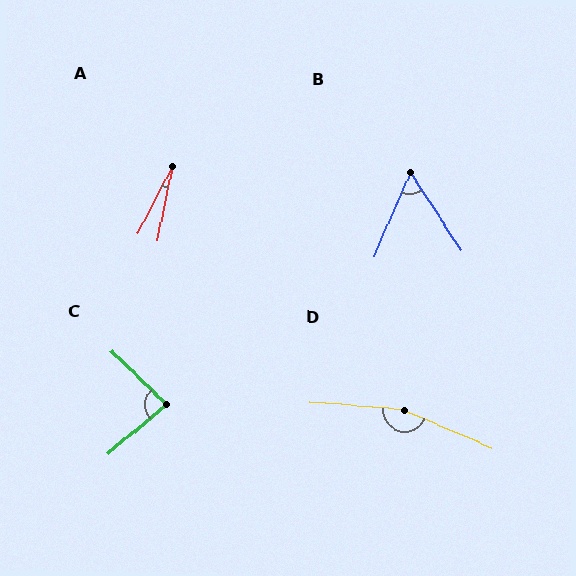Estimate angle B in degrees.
Approximately 57 degrees.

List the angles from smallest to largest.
A (16°), B (57°), C (84°), D (161°).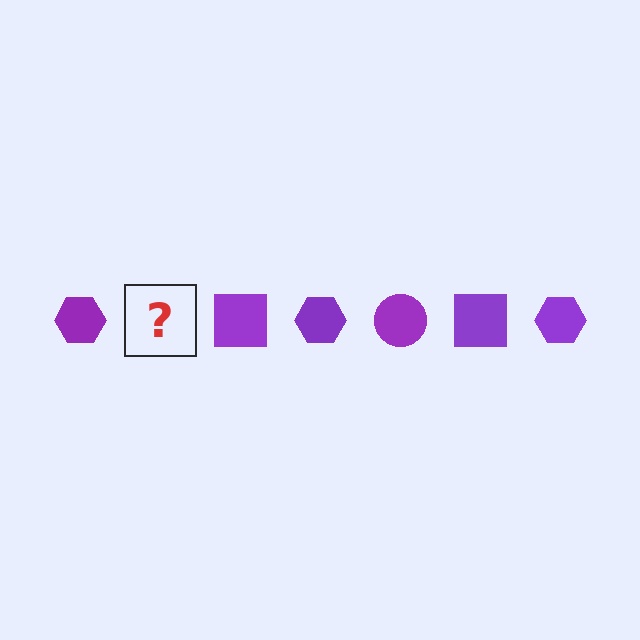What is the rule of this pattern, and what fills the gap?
The rule is that the pattern cycles through hexagon, circle, square shapes in purple. The gap should be filled with a purple circle.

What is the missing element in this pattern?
The missing element is a purple circle.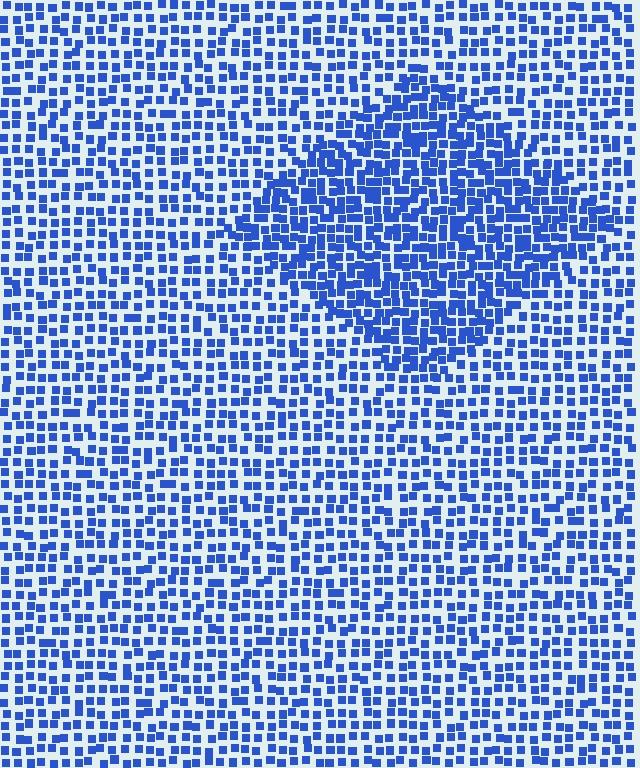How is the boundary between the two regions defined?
The boundary is defined by a change in element density (approximately 1.7x ratio). All elements are the same color, size, and shape.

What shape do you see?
I see a diamond.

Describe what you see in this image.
The image contains small blue elements arranged at two different densities. A diamond-shaped region is visible where the elements are more densely packed than the surrounding area.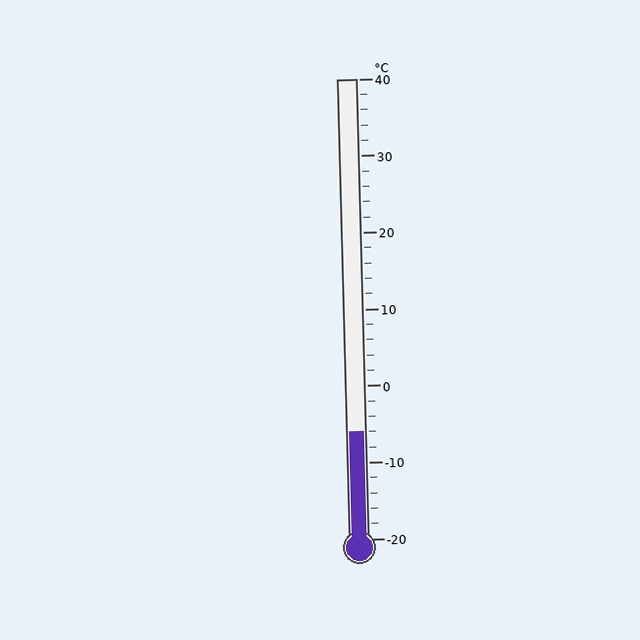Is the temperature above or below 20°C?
The temperature is below 20°C.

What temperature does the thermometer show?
The thermometer shows approximately -6°C.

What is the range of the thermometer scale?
The thermometer scale ranges from -20°C to 40°C.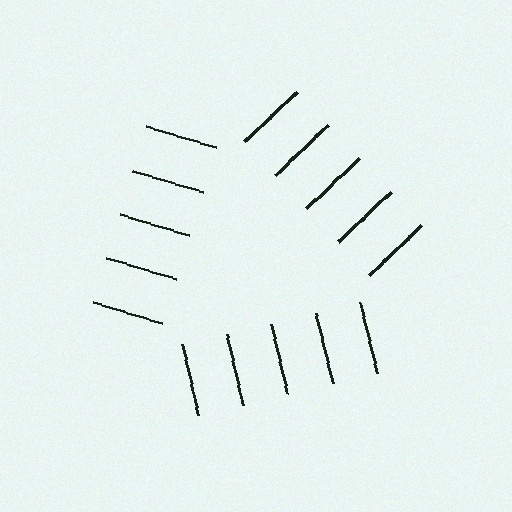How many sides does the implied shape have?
3 sides — the line-ends trace a triangle.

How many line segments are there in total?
15 — 5 along each of the 3 edges.